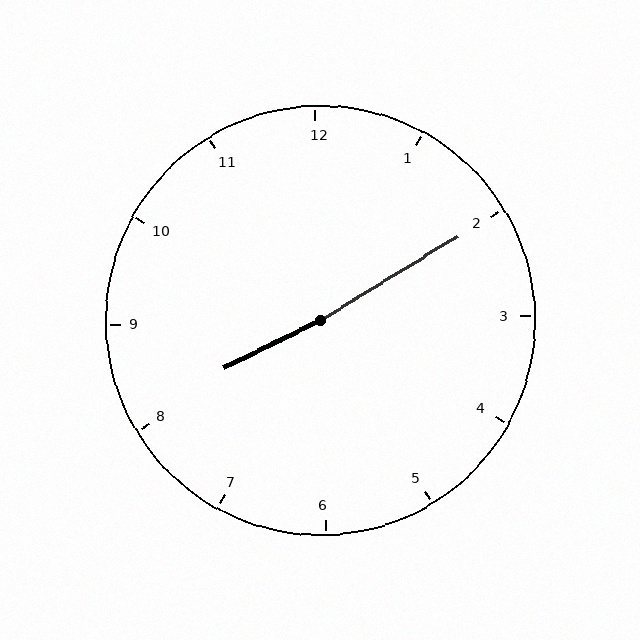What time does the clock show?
8:10.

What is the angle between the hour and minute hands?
Approximately 175 degrees.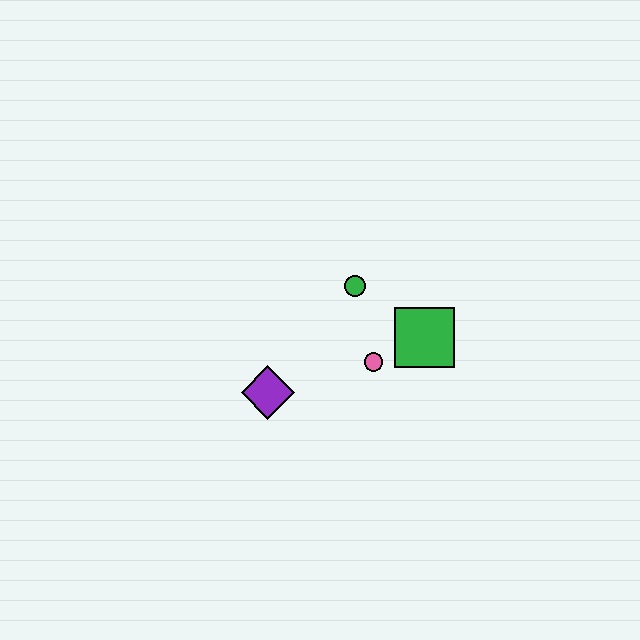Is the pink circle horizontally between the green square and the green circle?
Yes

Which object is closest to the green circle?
The pink circle is closest to the green circle.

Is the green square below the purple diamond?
No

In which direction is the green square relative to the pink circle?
The green square is to the right of the pink circle.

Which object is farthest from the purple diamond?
The green square is farthest from the purple diamond.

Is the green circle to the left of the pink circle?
Yes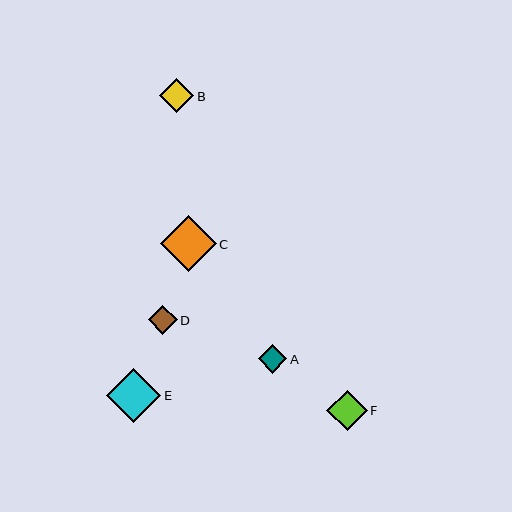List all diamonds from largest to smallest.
From largest to smallest: C, E, F, B, D, A.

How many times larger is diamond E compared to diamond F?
Diamond E is approximately 1.3 times the size of diamond F.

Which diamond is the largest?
Diamond C is the largest with a size of approximately 56 pixels.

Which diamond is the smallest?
Diamond A is the smallest with a size of approximately 29 pixels.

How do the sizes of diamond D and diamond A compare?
Diamond D and diamond A are approximately the same size.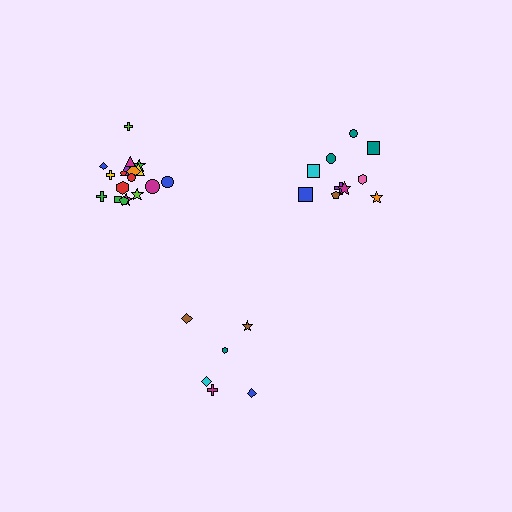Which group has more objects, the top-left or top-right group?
The top-left group.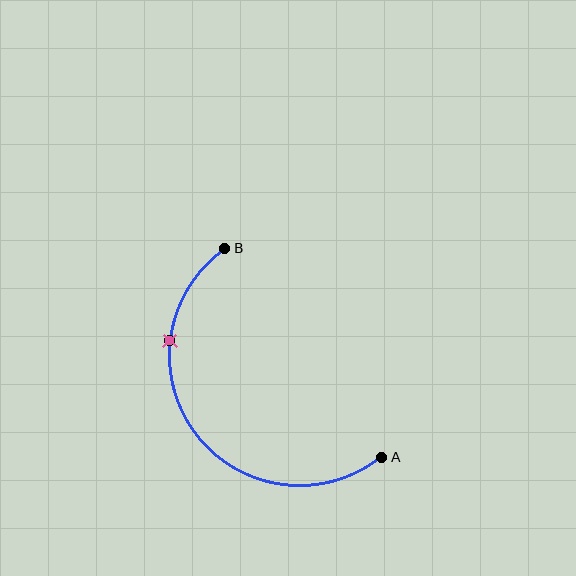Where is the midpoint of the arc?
The arc midpoint is the point on the curve farthest from the straight line joining A and B. It sits below and to the left of that line.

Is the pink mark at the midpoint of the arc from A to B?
No. The pink mark lies on the arc but is closer to endpoint B. The arc midpoint would be at the point on the curve equidistant along the arc from both A and B.